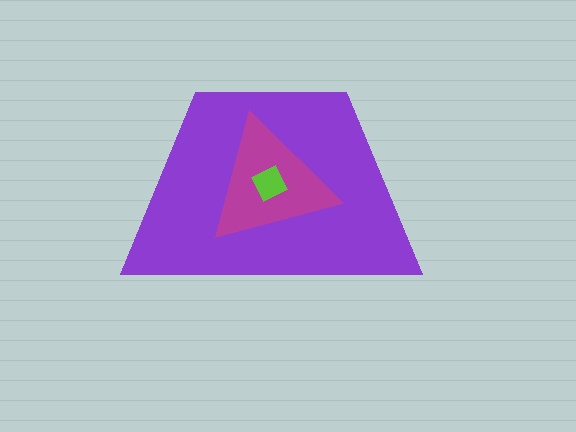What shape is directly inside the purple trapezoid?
The magenta triangle.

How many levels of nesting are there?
3.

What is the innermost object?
The lime diamond.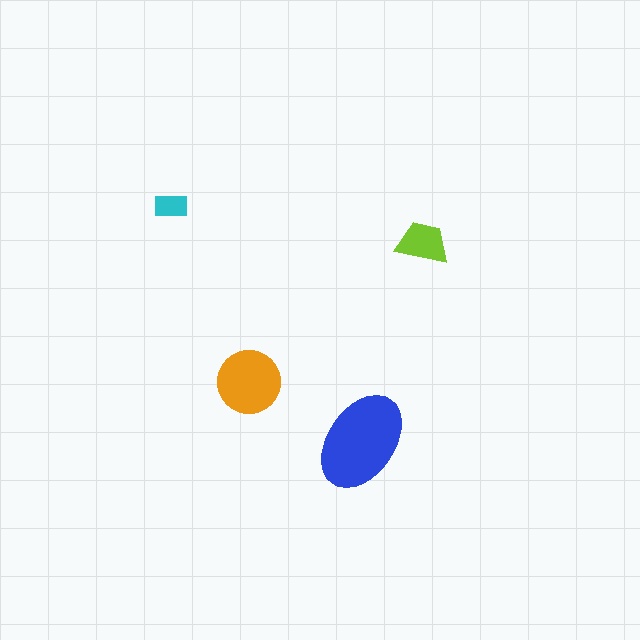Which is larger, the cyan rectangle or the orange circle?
The orange circle.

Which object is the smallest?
The cyan rectangle.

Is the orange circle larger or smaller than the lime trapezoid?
Larger.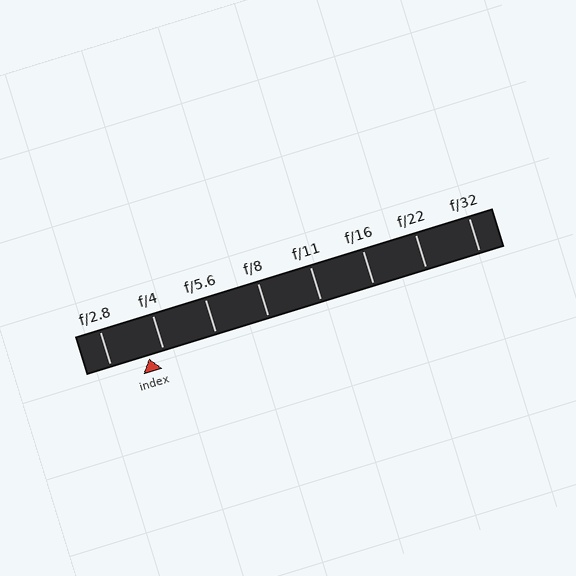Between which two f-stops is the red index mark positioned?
The index mark is between f/2.8 and f/4.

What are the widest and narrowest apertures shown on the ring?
The widest aperture shown is f/2.8 and the narrowest is f/32.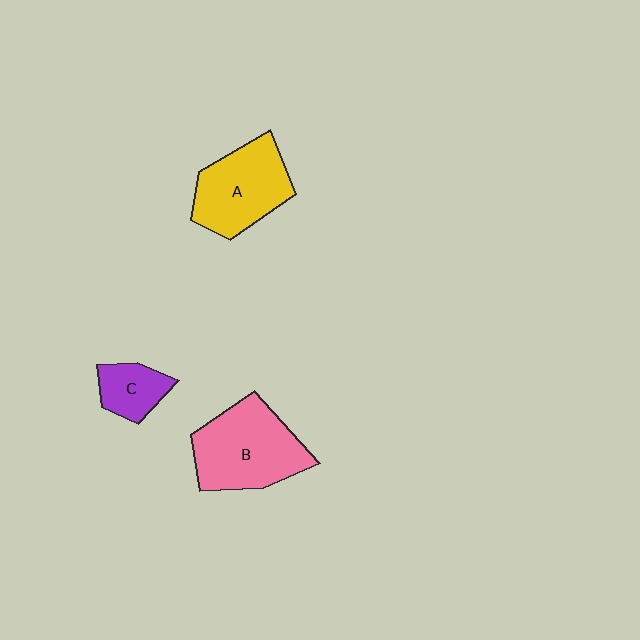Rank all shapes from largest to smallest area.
From largest to smallest: B (pink), A (yellow), C (purple).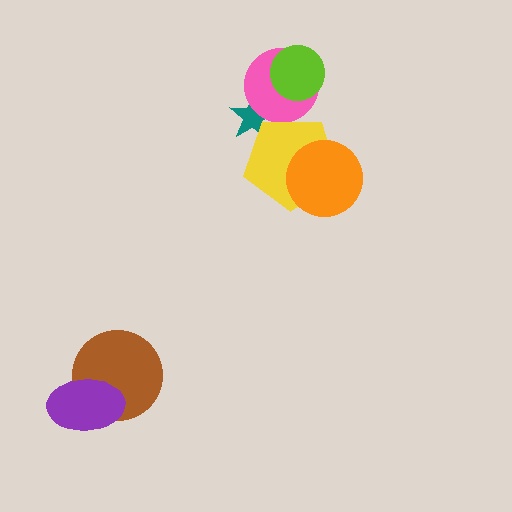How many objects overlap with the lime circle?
1 object overlaps with the lime circle.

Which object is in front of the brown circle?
The purple ellipse is in front of the brown circle.